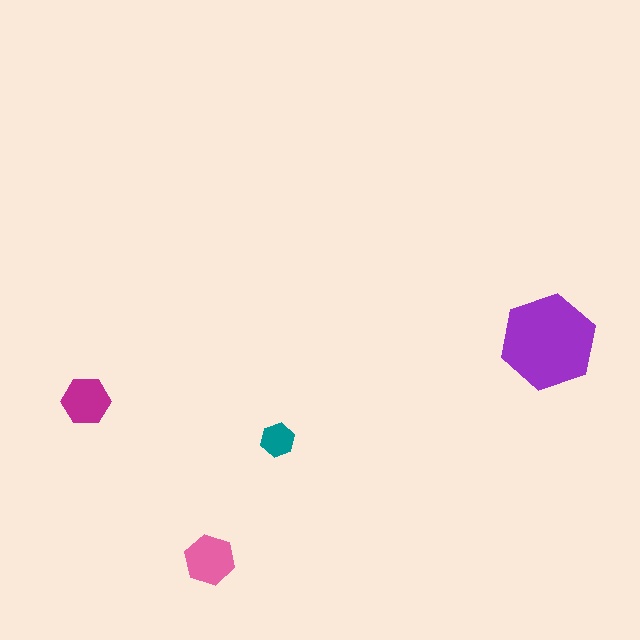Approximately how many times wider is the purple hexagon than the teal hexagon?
About 3 times wider.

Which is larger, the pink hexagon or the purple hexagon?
The purple one.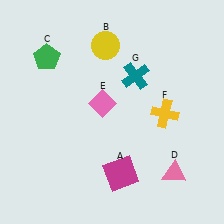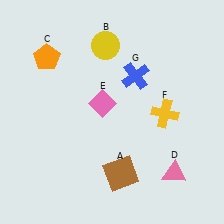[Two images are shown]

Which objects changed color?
A changed from magenta to brown. C changed from green to orange. G changed from teal to blue.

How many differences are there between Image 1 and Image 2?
There are 3 differences between the two images.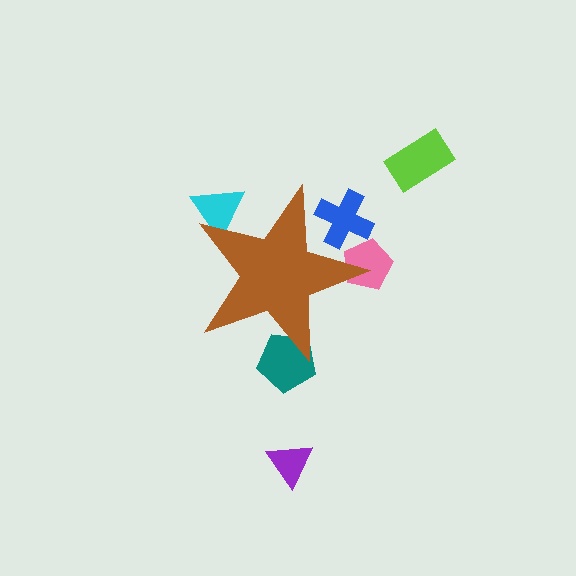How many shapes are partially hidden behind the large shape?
4 shapes are partially hidden.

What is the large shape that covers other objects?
A brown star.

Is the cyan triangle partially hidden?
Yes, the cyan triangle is partially hidden behind the brown star.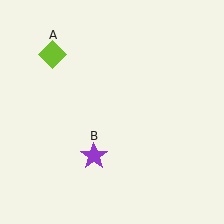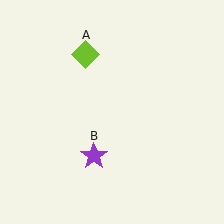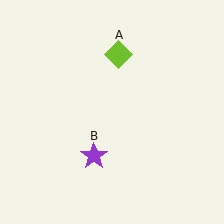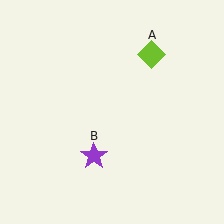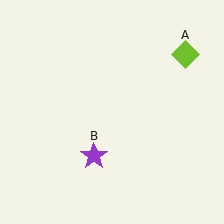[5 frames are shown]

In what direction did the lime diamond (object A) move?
The lime diamond (object A) moved right.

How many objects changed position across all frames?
1 object changed position: lime diamond (object A).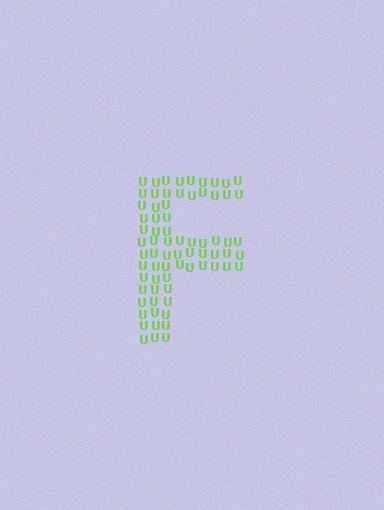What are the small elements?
The small elements are letter U's.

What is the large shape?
The large shape is the letter F.